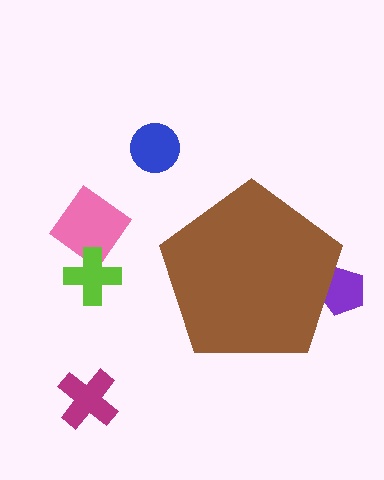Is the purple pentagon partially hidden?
Yes, the purple pentagon is partially hidden behind the brown pentagon.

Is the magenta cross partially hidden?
No, the magenta cross is fully visible.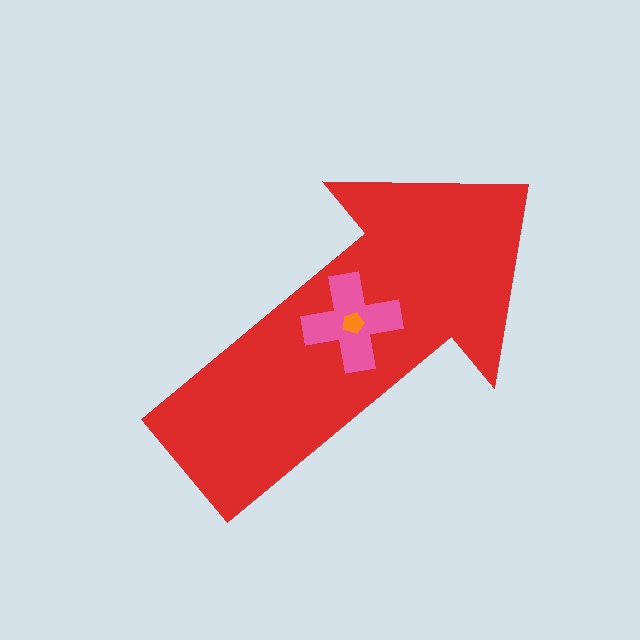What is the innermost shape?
The orange pentagon.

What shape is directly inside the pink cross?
The orange pentagon.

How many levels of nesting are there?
3.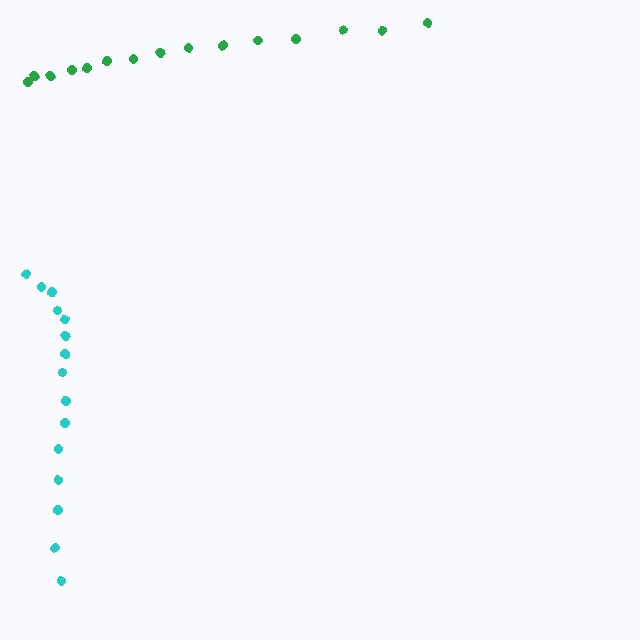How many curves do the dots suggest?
There are 2 distinct paths.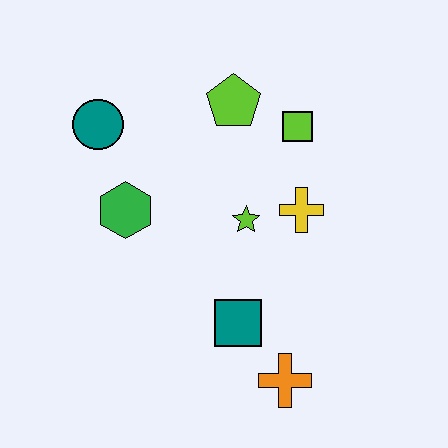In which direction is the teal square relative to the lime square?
The teal square is below the lime square.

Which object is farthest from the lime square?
The orange cross is farthest from the lime square.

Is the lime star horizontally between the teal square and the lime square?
Yes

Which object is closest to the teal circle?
The green hexagon is closest to the teal circle.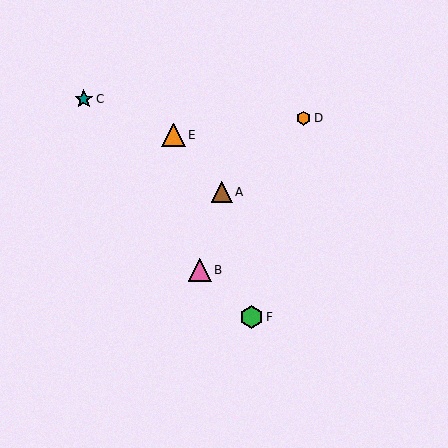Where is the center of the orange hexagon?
The center of the orange hexagon is at (304, 118).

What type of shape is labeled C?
Shape C is a teal star.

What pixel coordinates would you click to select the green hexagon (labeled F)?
Click at (251, 317) to select the green hexagon F.